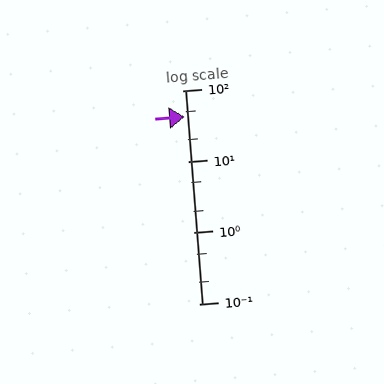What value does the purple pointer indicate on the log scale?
The pointer indicates approximately 42.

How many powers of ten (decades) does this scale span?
The scale spans 3 decades, from 0.1 to 100.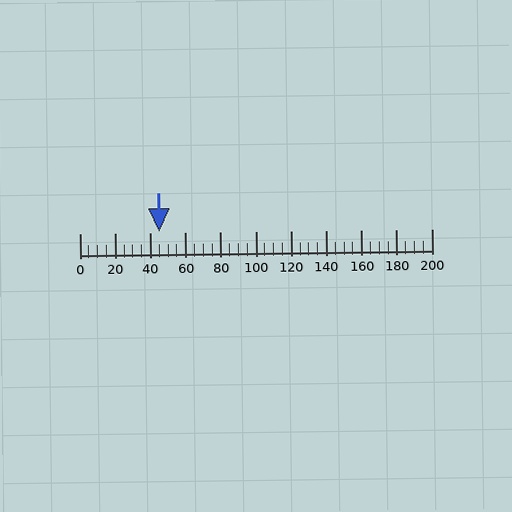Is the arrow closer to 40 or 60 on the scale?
The arrow is closer to 40.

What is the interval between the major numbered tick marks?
The major tick marks are spaced 20 units apart.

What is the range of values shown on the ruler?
The ruler shows values from 0 to 200.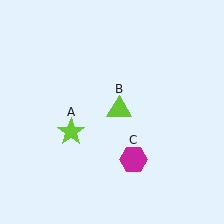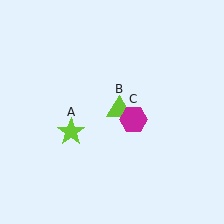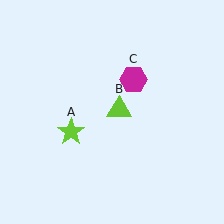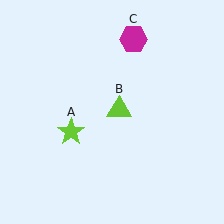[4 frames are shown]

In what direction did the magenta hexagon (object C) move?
The magenta hexagon (object C) moved up.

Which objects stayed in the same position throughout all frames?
Lime star (object A) and lime triangle (object B) remained stationary.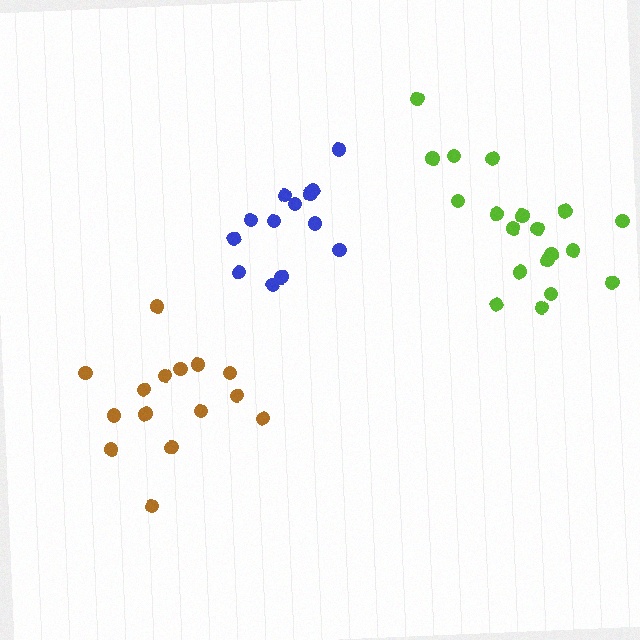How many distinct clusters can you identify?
There are 3 distinct clusters.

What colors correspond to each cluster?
The clusters are colored: blue, brown, lime.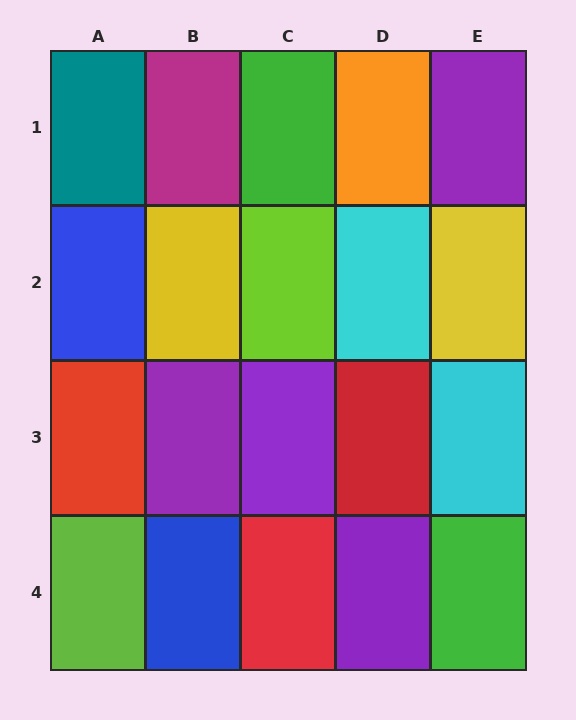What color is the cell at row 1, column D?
Orange.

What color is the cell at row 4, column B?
Blue.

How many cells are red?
3 cells are red.